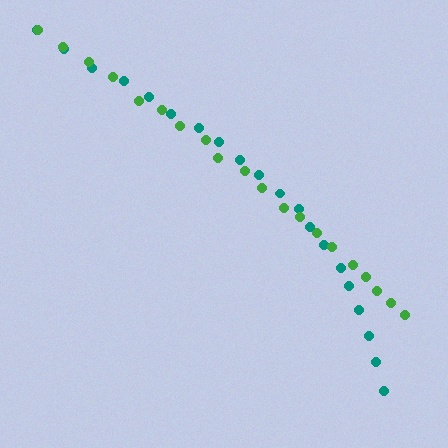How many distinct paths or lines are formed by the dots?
There are 2 distinct paths.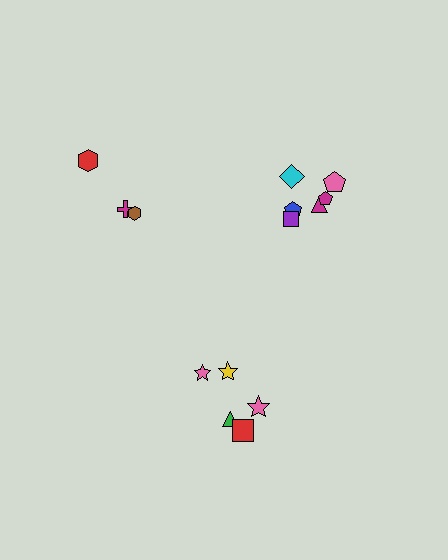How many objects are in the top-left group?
There are 3 objects.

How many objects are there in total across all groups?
There are 14 objects.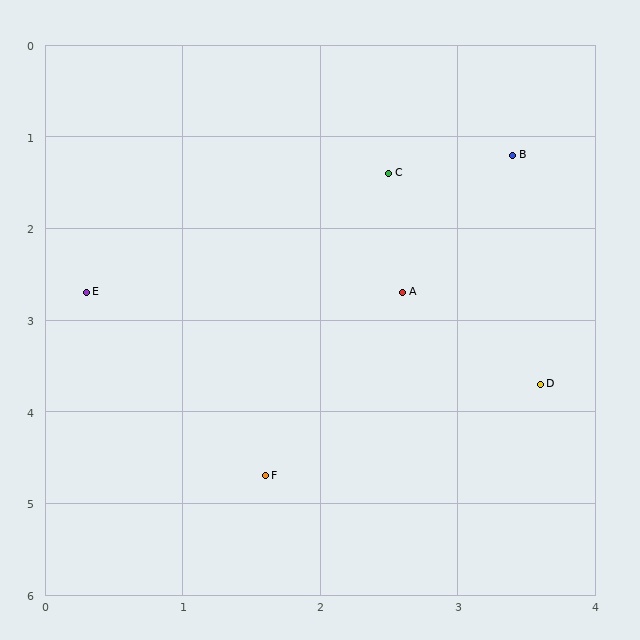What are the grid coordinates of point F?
Point F is at approximately (1.6, 4.7).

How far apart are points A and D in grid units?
Points A and D are about 1.4 grid units apart.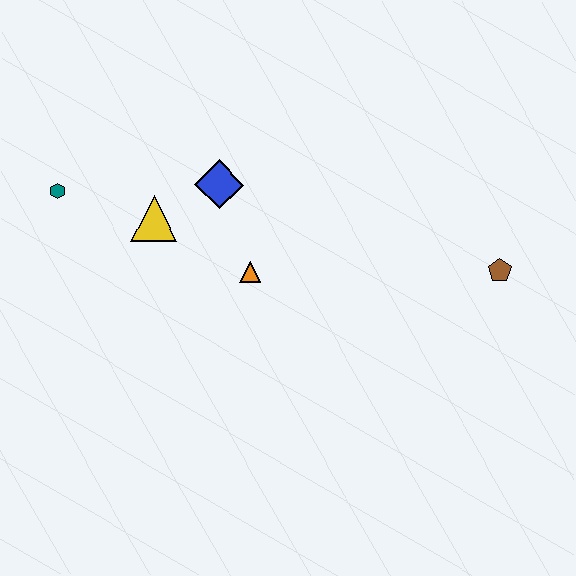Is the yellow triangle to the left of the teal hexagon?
No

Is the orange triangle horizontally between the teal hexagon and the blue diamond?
No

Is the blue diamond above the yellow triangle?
Yes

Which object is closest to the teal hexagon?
The yellow triangle is closest to the teal hexagon.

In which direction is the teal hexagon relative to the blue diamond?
The teal hexagon is to the left of the blue diamond.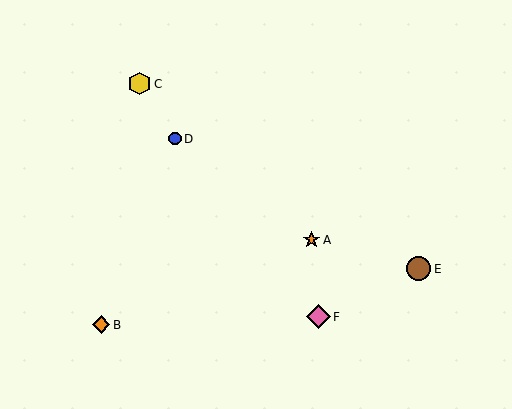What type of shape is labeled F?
Shape F is a pink diamond.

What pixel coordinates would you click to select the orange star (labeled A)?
Click at (312, 240) to select the orange star A.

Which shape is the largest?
The brown circle (labeled E) is the largest.